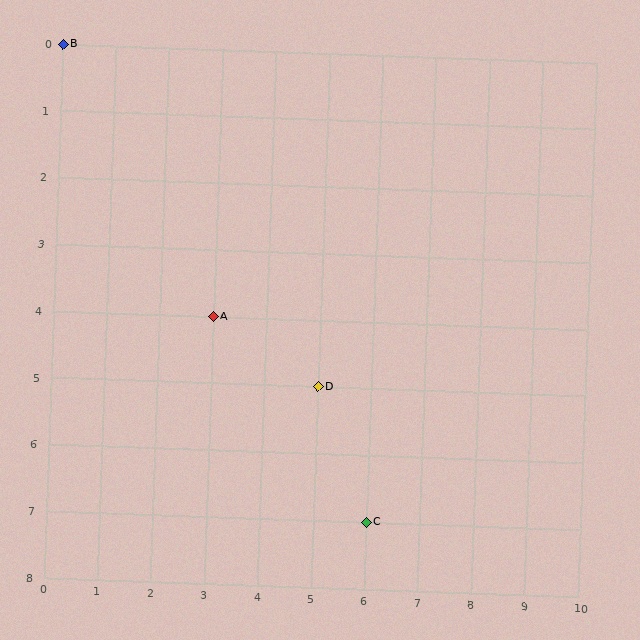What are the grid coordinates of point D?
Point D is at grid coordinates (5, 5).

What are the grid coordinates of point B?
Point B is at grid coordinates (0, 0).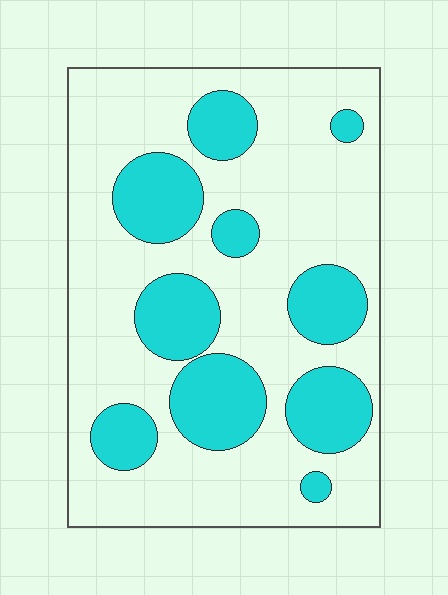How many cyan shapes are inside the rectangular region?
10.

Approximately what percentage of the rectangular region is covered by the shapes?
Approximately 30%.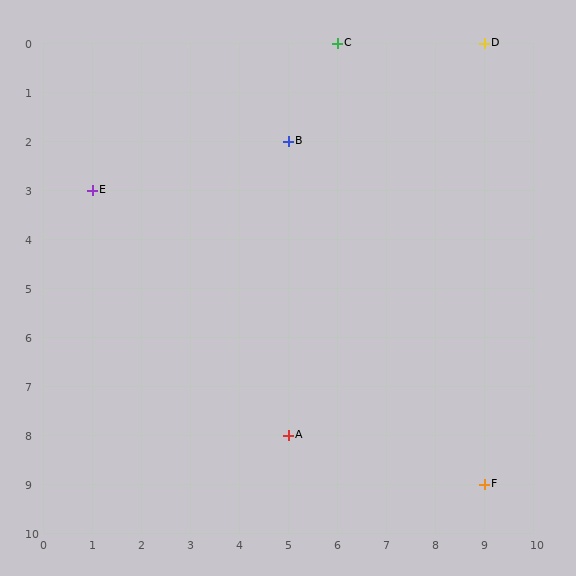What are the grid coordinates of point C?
Point C is at grid coordinates (6, 0).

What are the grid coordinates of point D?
Point D is at grid coordinates (9, 0).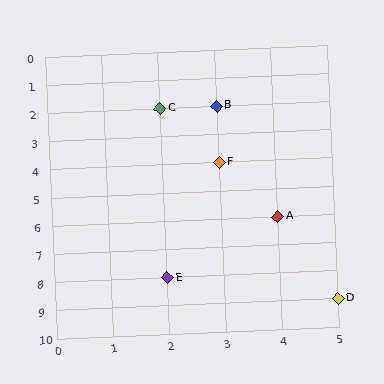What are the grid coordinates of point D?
Point D is at grid coordinates (5, 9).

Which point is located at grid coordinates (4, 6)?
Point A is at (4, 6).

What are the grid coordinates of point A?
Point A is at grid coordinates (4, 6).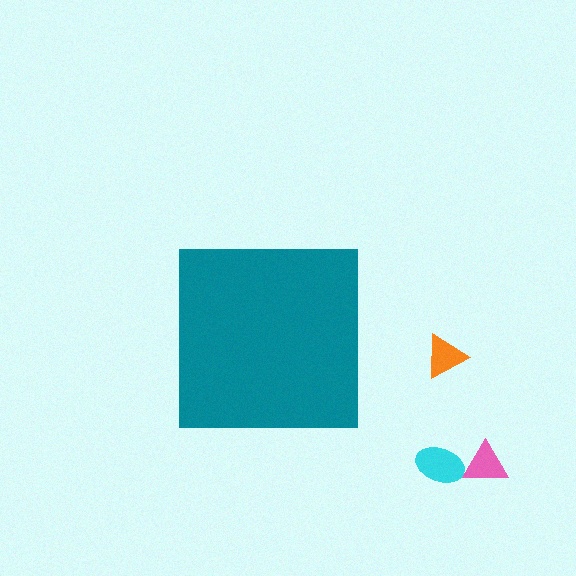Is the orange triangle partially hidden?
No, the orange triangle is fully visible.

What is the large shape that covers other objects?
A teal square.